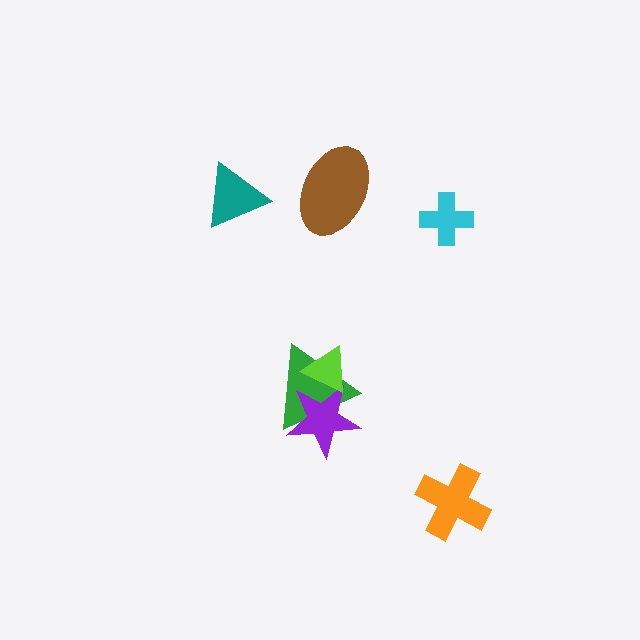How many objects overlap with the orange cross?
0 objects overlap with the orange cross.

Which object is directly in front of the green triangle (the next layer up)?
The purple star is directly in front of the green triangle.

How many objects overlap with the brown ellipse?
0 objects overlap with the brown ellipse.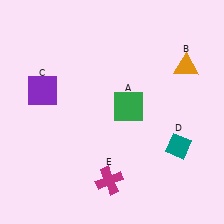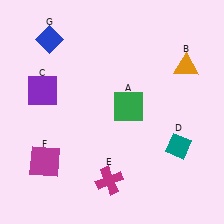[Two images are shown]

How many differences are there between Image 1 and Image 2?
There are 2 differences between the two images.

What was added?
A magenta square (F), a blue diamond (G) were added in Image 2.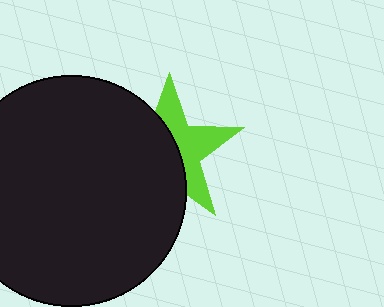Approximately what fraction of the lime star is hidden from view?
Roughly 54% of the lime star is hidden behind the black circle.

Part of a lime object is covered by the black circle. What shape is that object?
It is a star.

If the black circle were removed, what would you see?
You would see the complete lime star.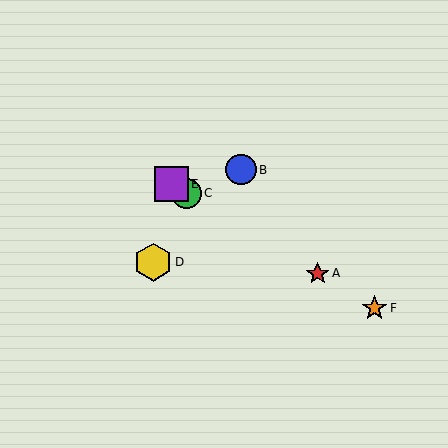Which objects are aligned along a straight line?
Objects A, C, E, F are aligned along a straight line.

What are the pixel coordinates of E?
Object E is at (171, 184).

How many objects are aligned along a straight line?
4 objects (A, C, E, F) are aligned along a straight line.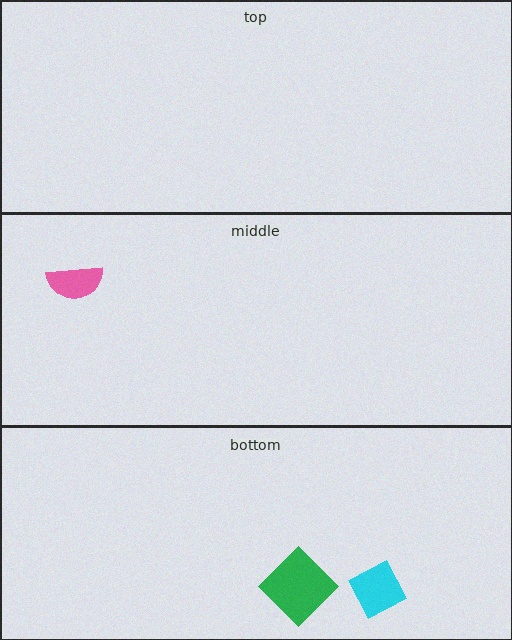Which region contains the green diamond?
The bottom region.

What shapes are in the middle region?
The pink semicircle.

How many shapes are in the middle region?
1.